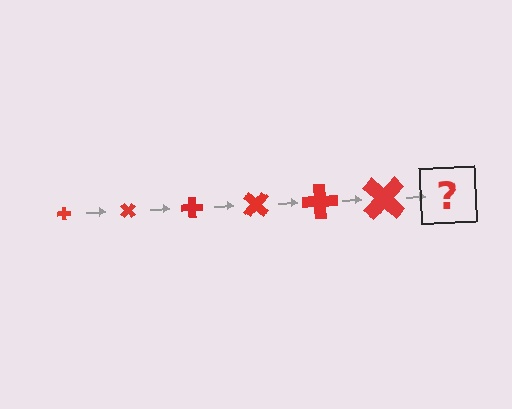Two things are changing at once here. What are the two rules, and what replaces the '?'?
The two rules are that the cross grows larger each step and it rotates 45 degrees each step. The '?' should be a cross, larger than the previous one and rotated 270 degrees from the start.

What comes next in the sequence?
The next element should be a cross, larger than the previous one and rotated 270 degrees from the start.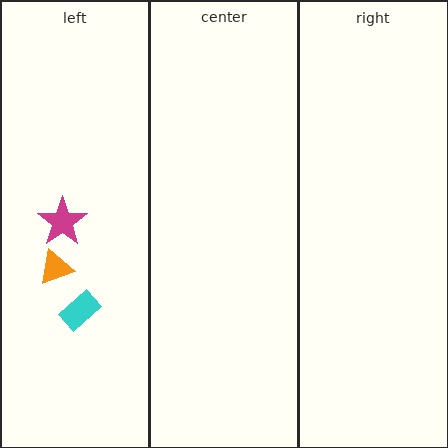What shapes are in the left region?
The orange triangle, the magenta star, the cyan rectangle.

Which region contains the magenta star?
The left region.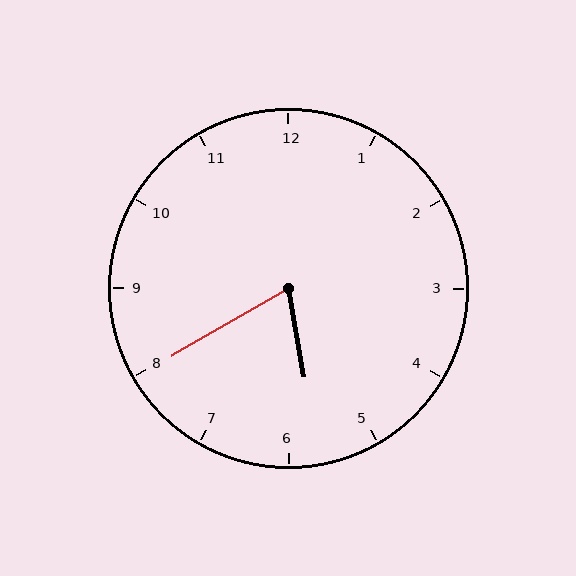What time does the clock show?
5:40.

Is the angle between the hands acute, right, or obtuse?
It is acute.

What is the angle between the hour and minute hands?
Approximately 70 degrees.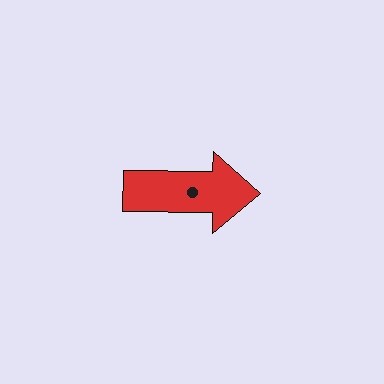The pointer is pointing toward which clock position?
Roughly 3 o'clock.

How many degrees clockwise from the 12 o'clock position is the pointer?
Approximately 91 degrees.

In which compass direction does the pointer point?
East.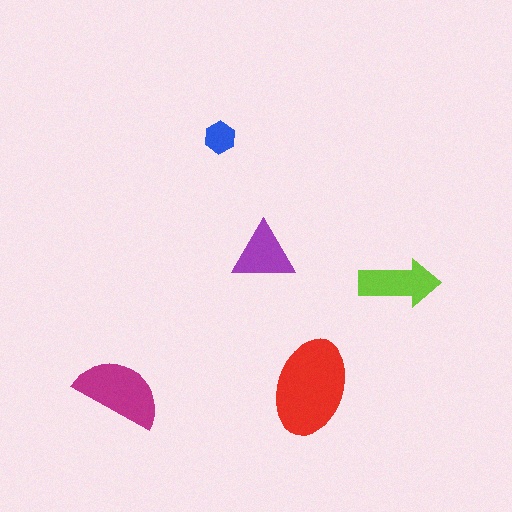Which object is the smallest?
The blue hexagon.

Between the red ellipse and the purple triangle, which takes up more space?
The red ellipse.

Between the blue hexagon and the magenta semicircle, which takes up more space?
The magenta semicircle.